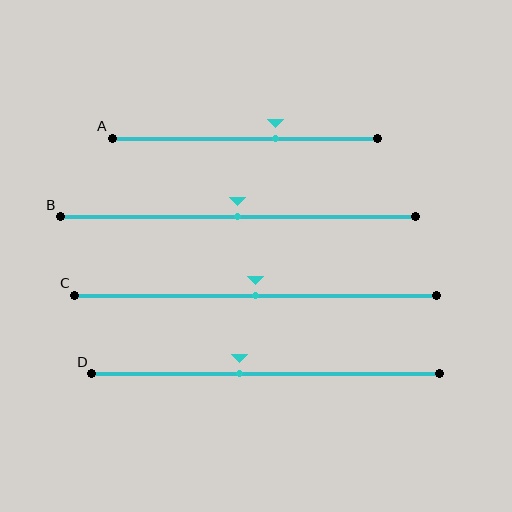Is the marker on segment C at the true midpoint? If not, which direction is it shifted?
Yes, the marker on segment C is at the true midpoint.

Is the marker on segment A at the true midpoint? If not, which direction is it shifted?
No, the marker on segment A is shifted to the right by about 12% of the segment length.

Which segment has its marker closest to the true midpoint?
Segment B has its marker closest to the true midpoint.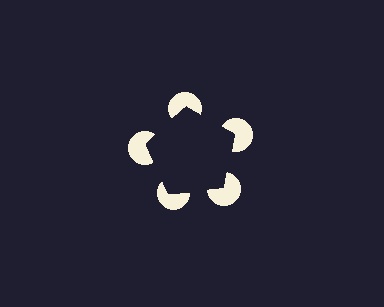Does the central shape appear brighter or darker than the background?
It typically appears slightly darker than the background, even though no actual brightness change is drawn.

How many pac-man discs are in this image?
There are 5 — one at each vertex of the illusory pentagon.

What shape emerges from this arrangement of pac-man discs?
An illusory pentagon — its edges are inferred from the aligned wedge cuts in the pac-man discs, not physically drawn.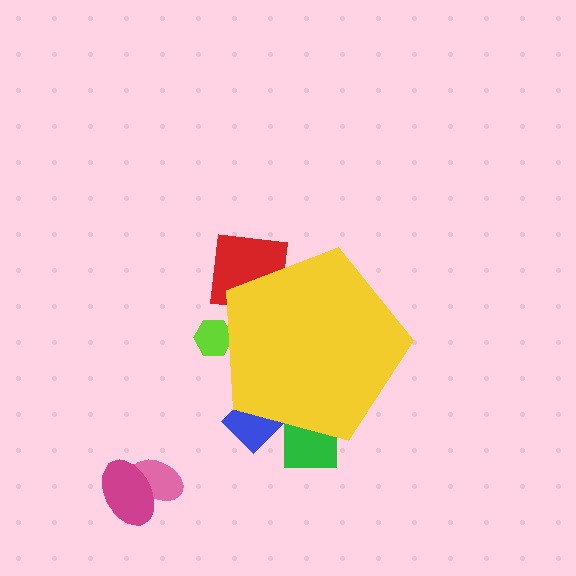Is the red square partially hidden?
Yes, the red square is partially hidden behind the yellow pentagon.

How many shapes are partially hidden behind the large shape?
4 shapes are partially hidden.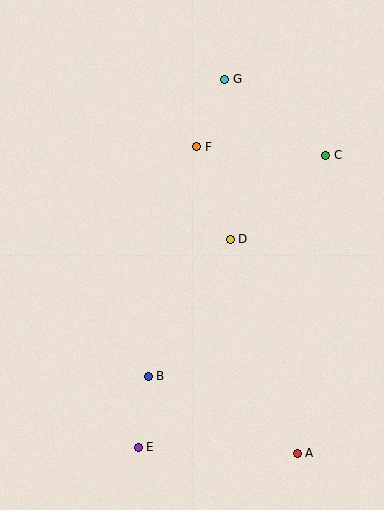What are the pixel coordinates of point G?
Point G is at (225, 79).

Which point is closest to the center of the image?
Point D at (230, 239) is closest to the center.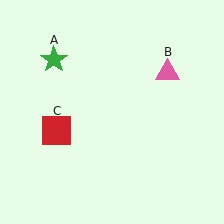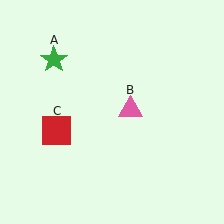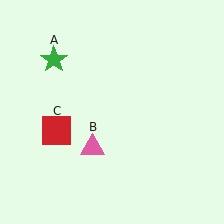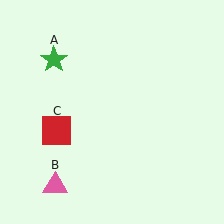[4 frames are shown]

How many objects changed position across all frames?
1 object changed position: pink triangle (object B).